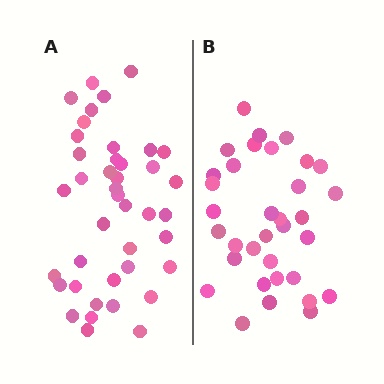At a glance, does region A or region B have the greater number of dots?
Region A (the left region) has more dots.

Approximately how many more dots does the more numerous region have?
Region A has roughly 8 or so more dots than region B.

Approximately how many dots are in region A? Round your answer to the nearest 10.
About 40 dots. (The exact count is 41, which rounds to 40.)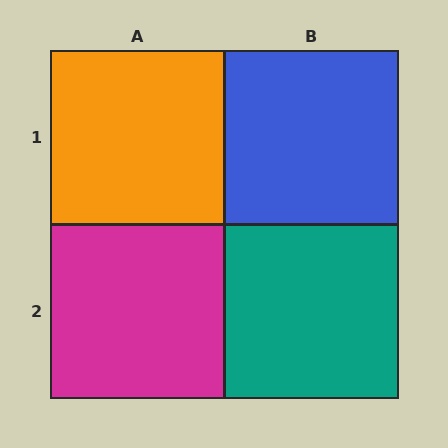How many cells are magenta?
1 cell is magenta.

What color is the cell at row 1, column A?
Orange.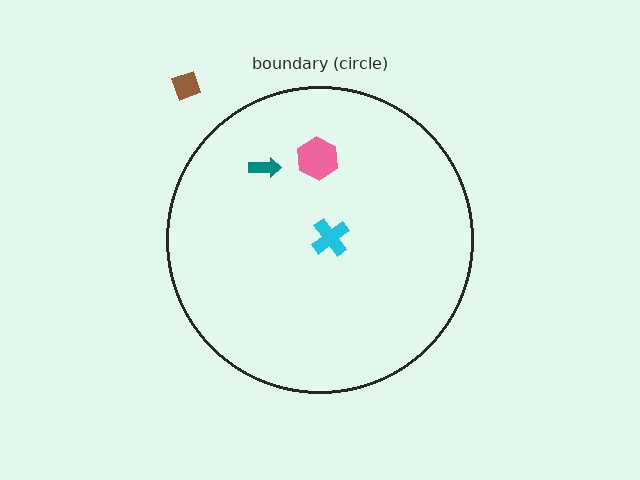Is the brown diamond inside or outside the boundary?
Outside.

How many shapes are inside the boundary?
3 inside, 1 outside.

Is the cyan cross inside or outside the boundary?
Inside.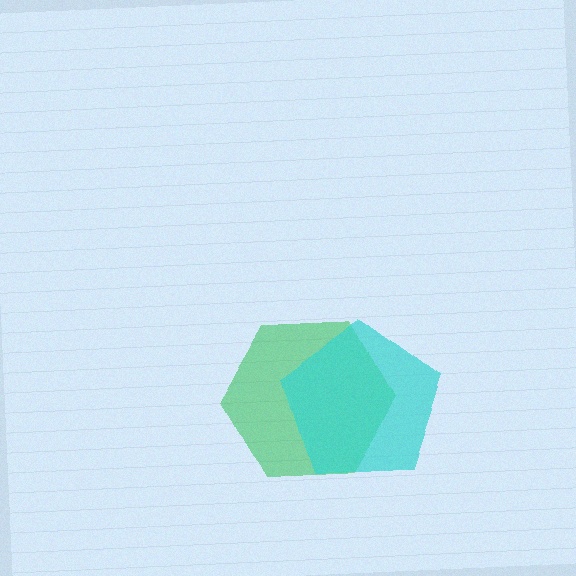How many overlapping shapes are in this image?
There are 2 overlapping shapes in the image.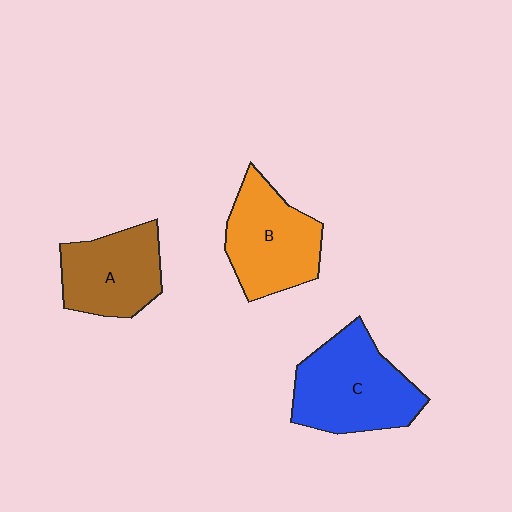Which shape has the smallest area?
Shape A (brown).